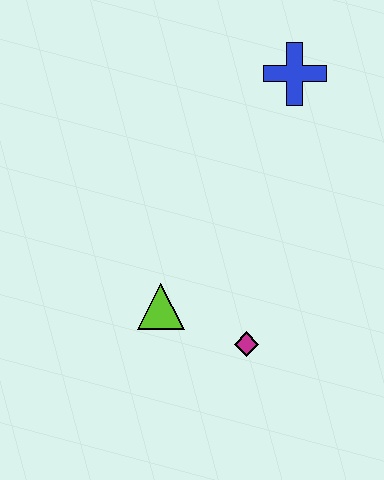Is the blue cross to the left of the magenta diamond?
No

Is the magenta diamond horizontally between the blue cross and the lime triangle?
Yes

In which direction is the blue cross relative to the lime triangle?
The blue cross is above the lime triangle.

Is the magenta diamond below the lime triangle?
Yes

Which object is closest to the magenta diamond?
The lime triangle is closest to the magenta diamond.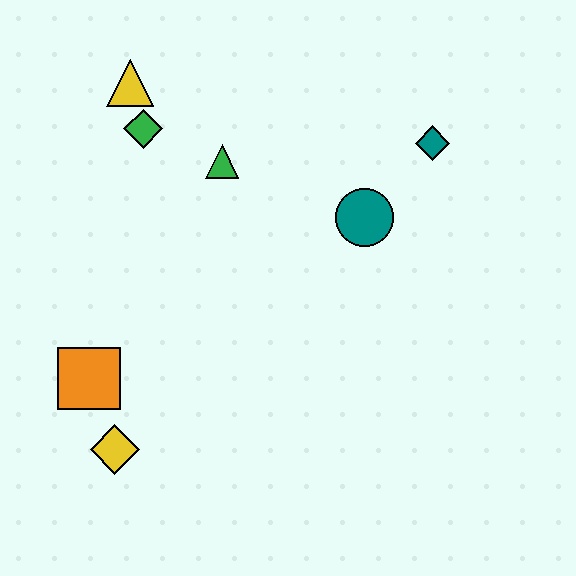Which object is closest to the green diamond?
The yellow triangle is closest to the green diamond.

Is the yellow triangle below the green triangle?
No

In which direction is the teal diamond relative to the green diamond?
The teal diamond is to the right of the green diamond.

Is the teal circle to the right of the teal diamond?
No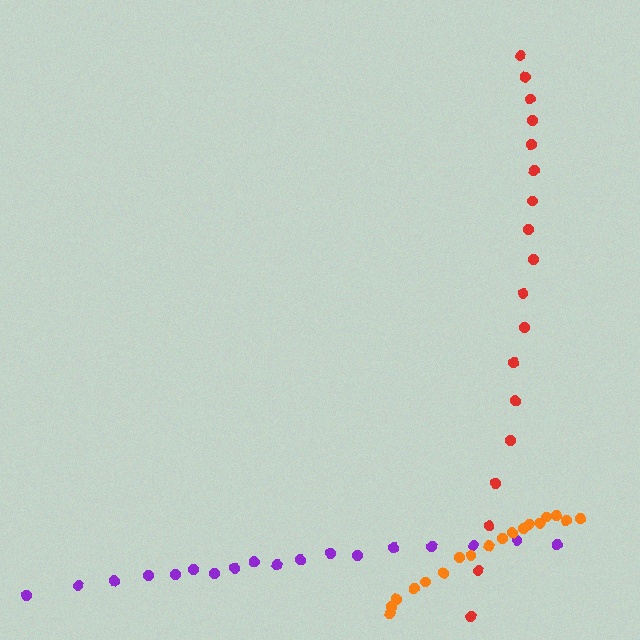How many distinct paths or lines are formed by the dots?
There are 3 distinct paths.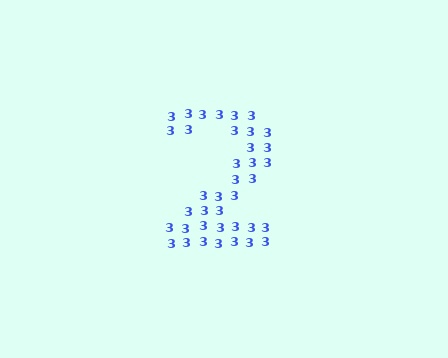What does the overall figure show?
The overall figure shows the digit 2.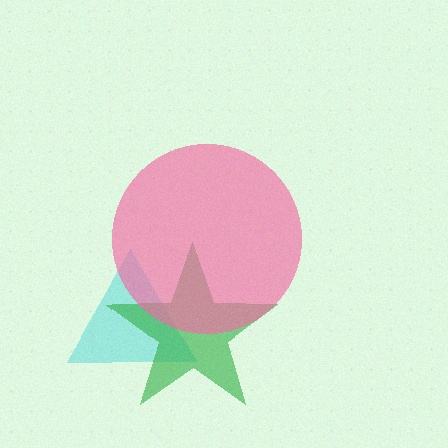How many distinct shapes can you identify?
There are 3 distinct shapes: a cyan triangle, a green star, a pink circle.